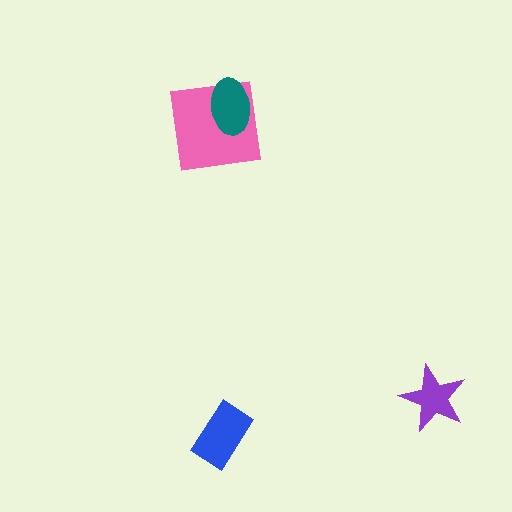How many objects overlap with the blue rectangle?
0 objects overlap with the blue rectangle.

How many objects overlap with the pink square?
1 object overlaps with the pink square.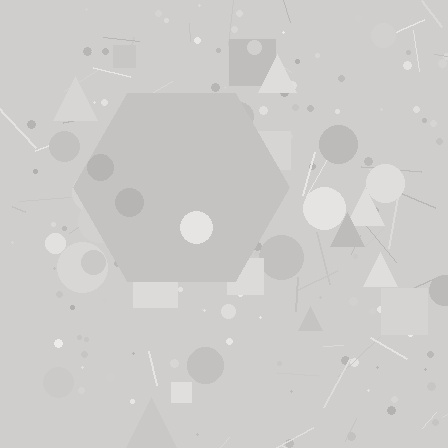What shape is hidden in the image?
A hexagon is hidden in the image.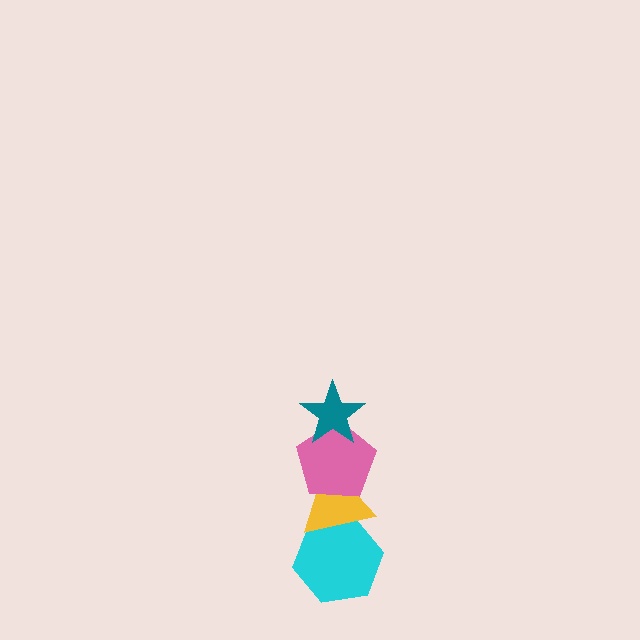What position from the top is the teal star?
The teal star is 1st from the top.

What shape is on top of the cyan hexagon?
The yellow triangle is on top of the cyan hexagon.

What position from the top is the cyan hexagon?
The cyan hexagon is 4th from the top.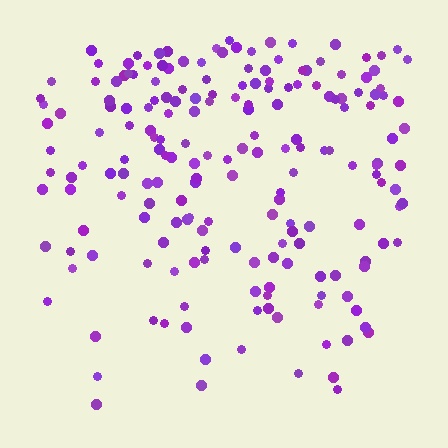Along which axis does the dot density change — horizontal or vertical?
Vertical.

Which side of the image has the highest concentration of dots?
The top.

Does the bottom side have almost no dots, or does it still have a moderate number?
Still a moderate number, just noticeably fewer than the top.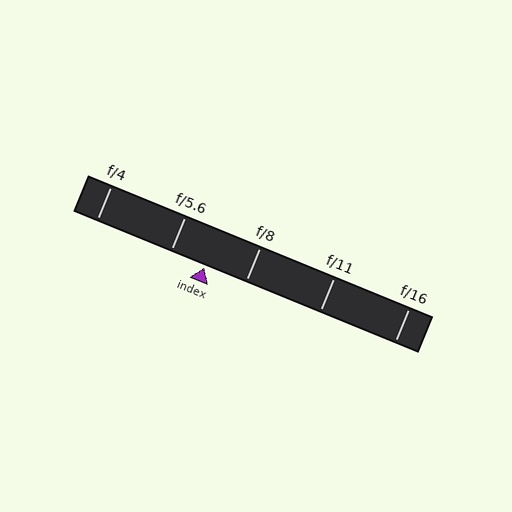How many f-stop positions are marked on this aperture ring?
There are 5 f-stop positions marked.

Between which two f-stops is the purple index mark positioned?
The index mark is between f/5.6 and f/8.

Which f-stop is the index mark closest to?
The index mark is closest to f/5.6.